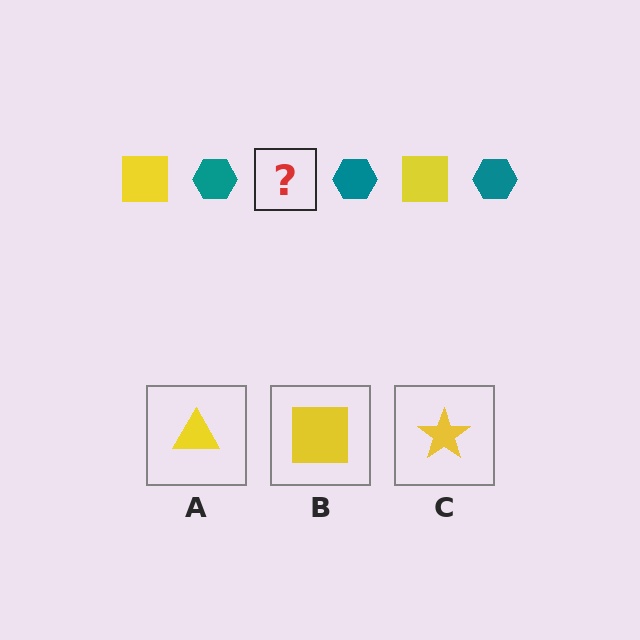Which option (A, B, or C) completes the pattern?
B.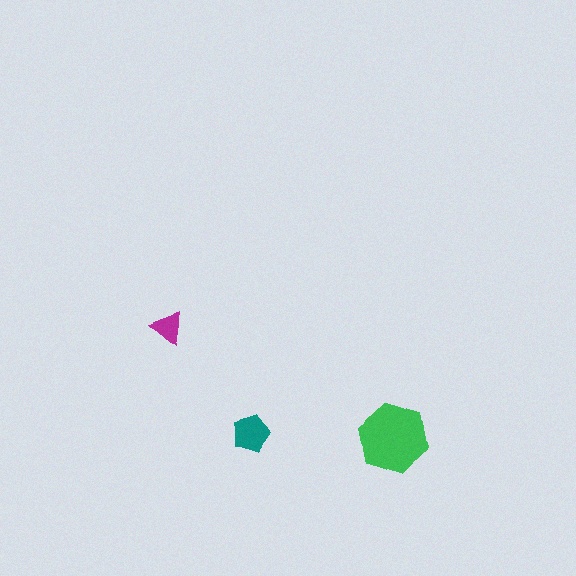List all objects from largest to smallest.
The green hexagon, the teal pentagon, the magenta triangle.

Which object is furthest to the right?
The green hexagon is rightmost.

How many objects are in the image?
There are 3 objects in the image.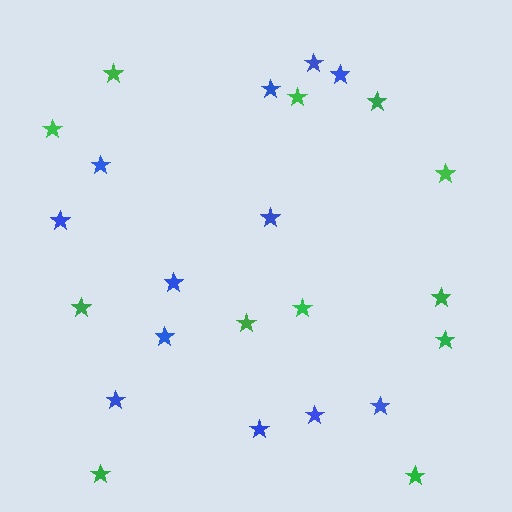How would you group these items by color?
There are 2 groups: one group of green stars (12) and one group of blue stars (12).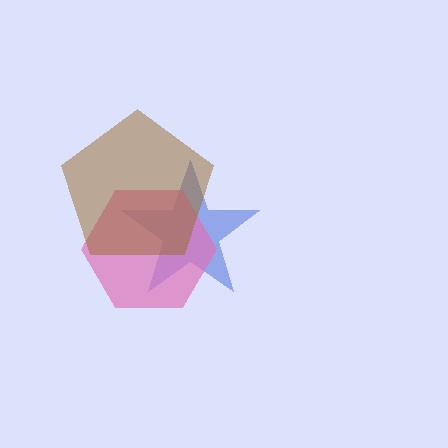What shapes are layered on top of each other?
The layered shapes are: a blue star, a pink hexagon, a brown pentagon.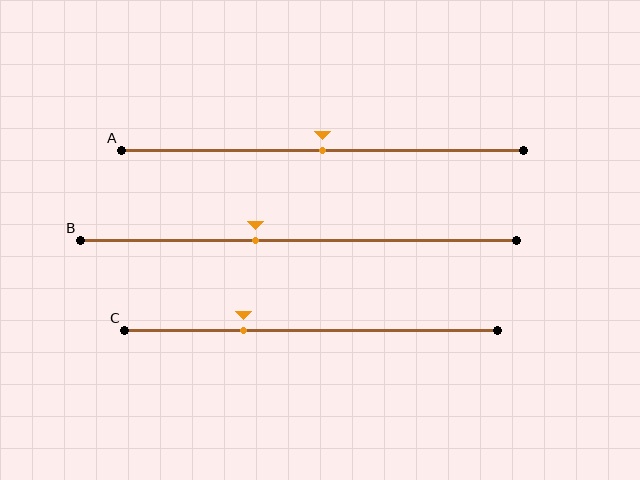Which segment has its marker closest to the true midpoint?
Segment A has its marker closest to the true midpoint.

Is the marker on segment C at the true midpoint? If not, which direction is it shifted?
No, the marker on segment C is shifted to the left by about 18% of the segment length.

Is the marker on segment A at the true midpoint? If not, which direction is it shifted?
Yes, the marker on segment A is at the true midpoint.